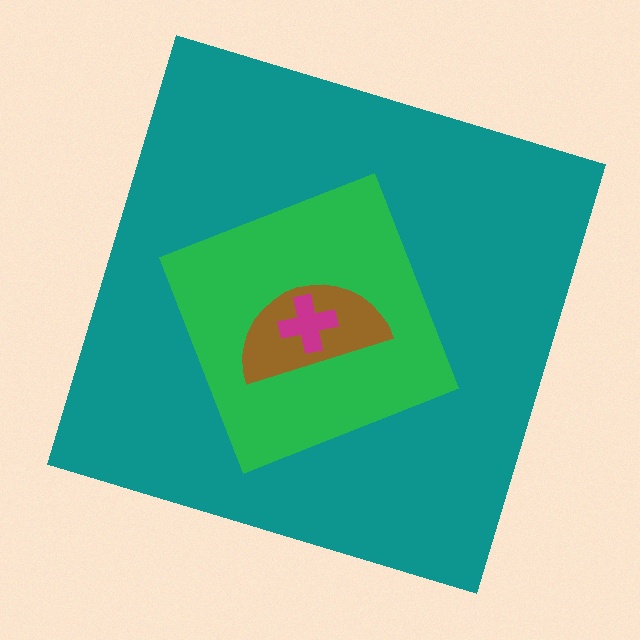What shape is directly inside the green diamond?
The brown semicircle.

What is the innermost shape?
The magenta cross.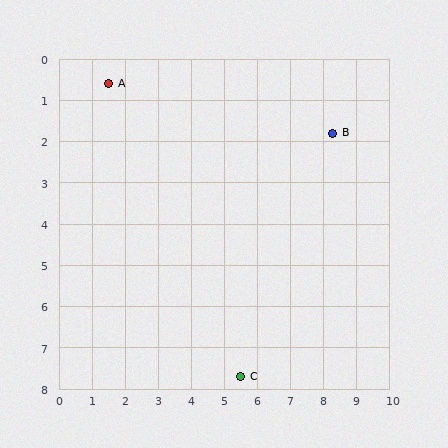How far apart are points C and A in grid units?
Points C and A are about 8.1 grid units apart.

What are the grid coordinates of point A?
Point A is at approximately (1.5, 0.6).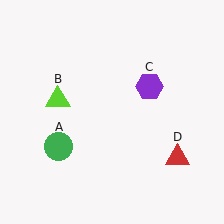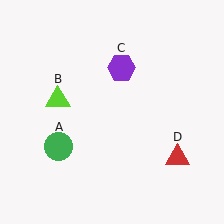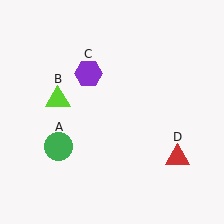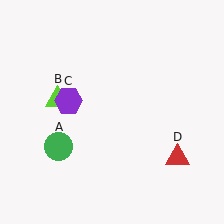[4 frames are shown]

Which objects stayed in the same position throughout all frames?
Green circle (object A) and lime triangle (object B) and red triangle (object D) remained stationary.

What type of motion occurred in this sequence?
The purple hexagon (object C) rotated counterclockwise around the center of the scene.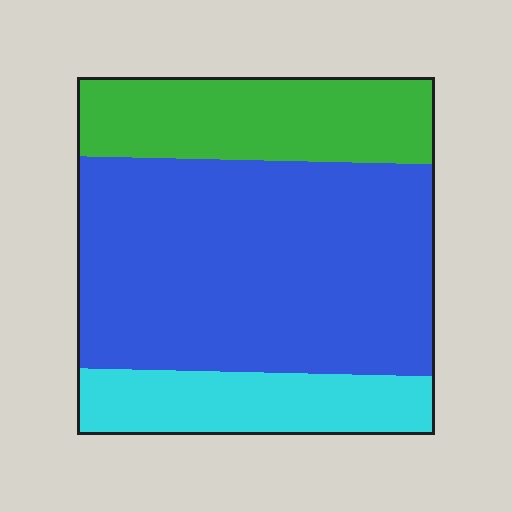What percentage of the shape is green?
Green takes up about one quarter (1/4) of the shape.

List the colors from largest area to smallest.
From largest to smallest: blue, green, cyan.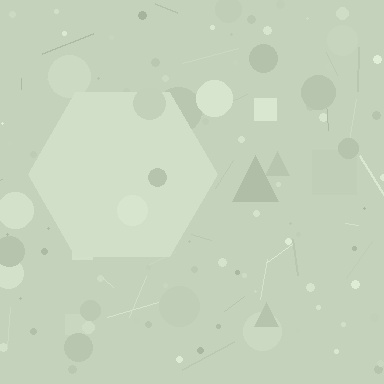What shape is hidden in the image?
A hexagon is hidden in the image.